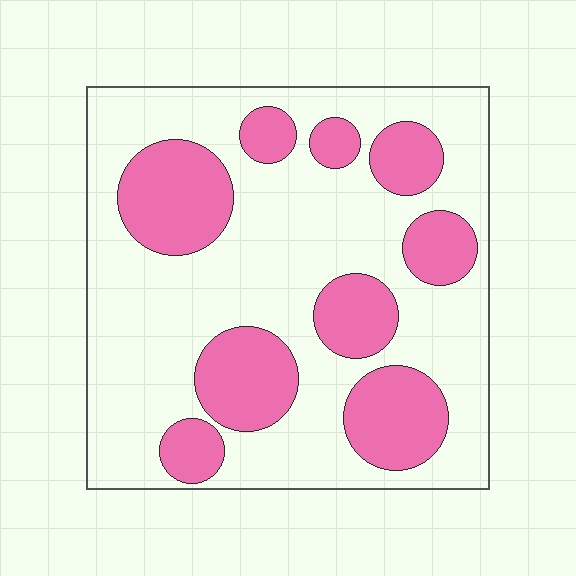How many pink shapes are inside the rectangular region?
9.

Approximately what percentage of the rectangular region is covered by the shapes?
Approximately 30%.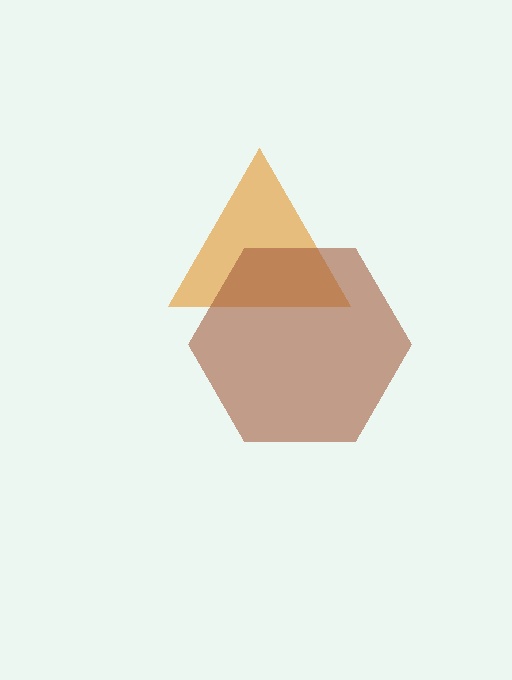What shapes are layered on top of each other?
The layered shapes are: an orange triangle, a brown hexagon.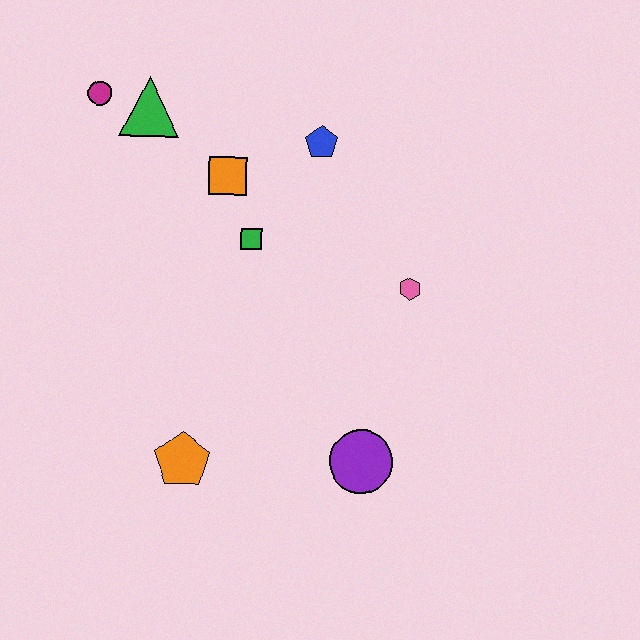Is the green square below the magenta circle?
Yes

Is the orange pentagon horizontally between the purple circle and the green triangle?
Yes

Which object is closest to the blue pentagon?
The orange square is closest to the blue pentagon.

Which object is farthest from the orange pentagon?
The magenta circle is farthest from the orange pentagon.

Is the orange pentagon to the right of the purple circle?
No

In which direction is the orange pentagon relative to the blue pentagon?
The orange pentagon is below the blue pentagon.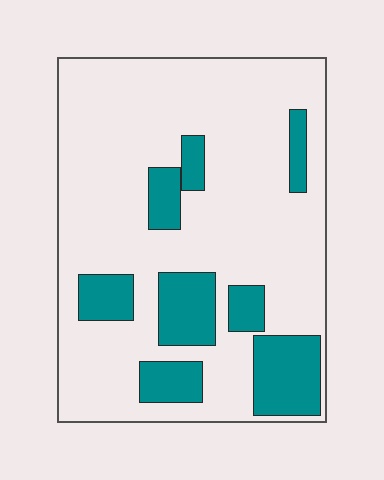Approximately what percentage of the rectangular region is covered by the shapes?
Approximately 20%.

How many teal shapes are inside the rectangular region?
8.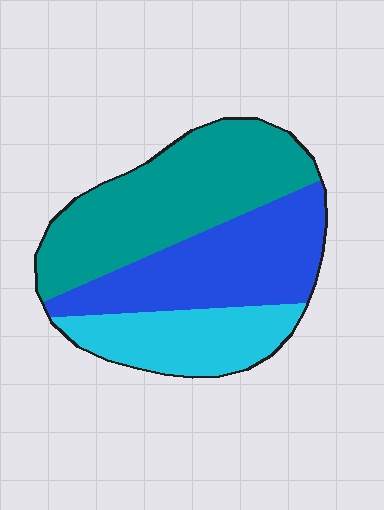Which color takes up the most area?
Teal, at roughly 45%.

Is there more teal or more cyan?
Teal.